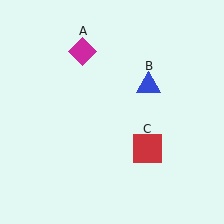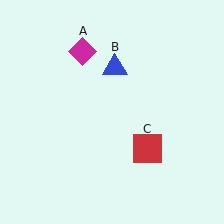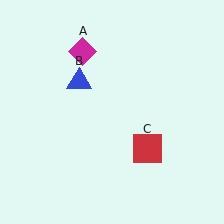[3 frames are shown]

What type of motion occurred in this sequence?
The blue triangle (object B) rotated counterclockwise around the center of the scene.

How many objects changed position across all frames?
1 object changed position: blue triangle (object B).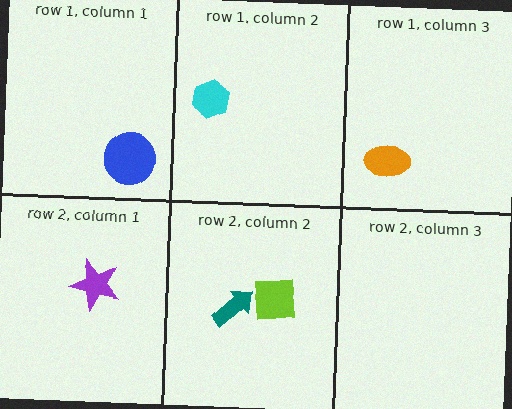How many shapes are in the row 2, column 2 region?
2.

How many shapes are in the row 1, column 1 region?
1.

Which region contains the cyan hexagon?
The row 1, column 2 region.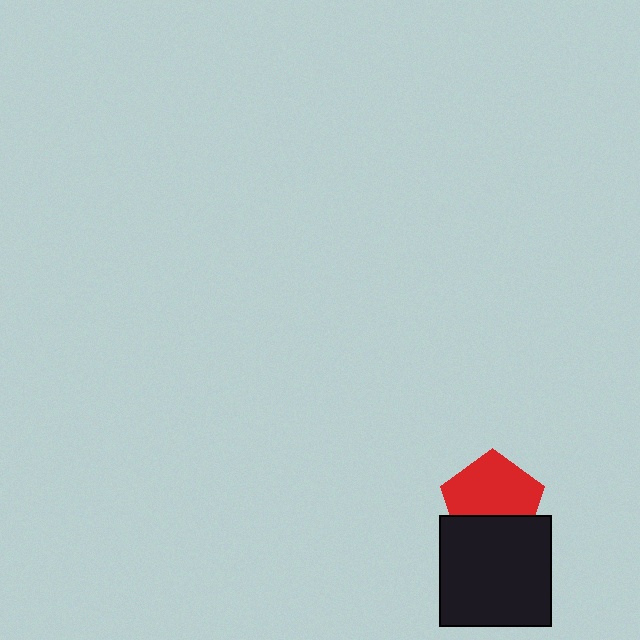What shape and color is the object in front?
The object in front is a black rectangle.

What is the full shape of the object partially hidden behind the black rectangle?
The partially hidden object is a red pentagon.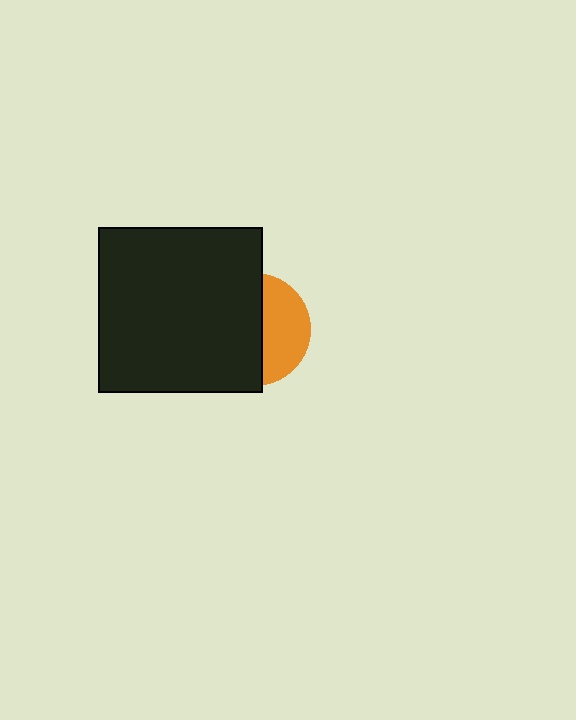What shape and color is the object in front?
The object in front is a black square.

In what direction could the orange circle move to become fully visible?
The orange circle could move right. That would shift it out from behind the black square entirely.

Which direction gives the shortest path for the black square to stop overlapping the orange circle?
Moving left gives the shortest separation.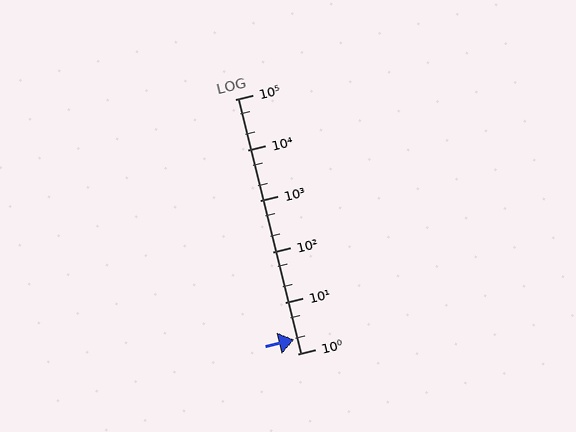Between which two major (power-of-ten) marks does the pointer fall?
The pointer is between 1 and 10.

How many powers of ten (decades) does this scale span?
The scale spans 5 decades, from 1 to 100000.